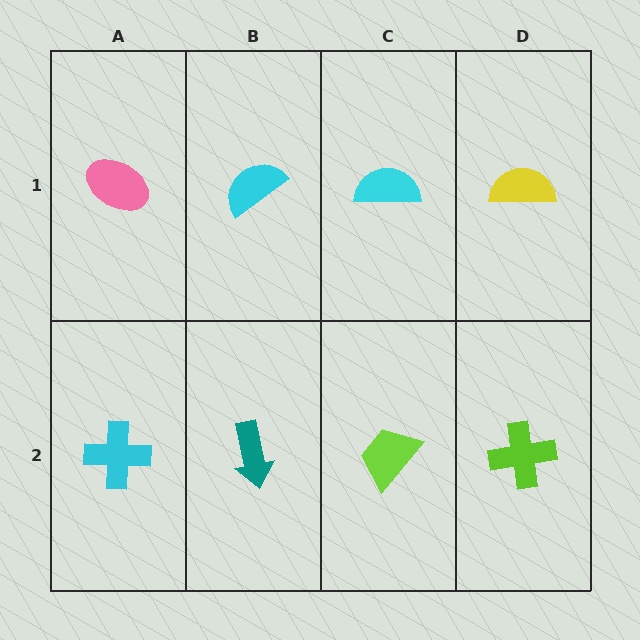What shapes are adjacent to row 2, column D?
A yellow semicircle (row 1, column D), a lime trapezoid (row 2, column C).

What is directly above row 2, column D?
A yellow semicircle.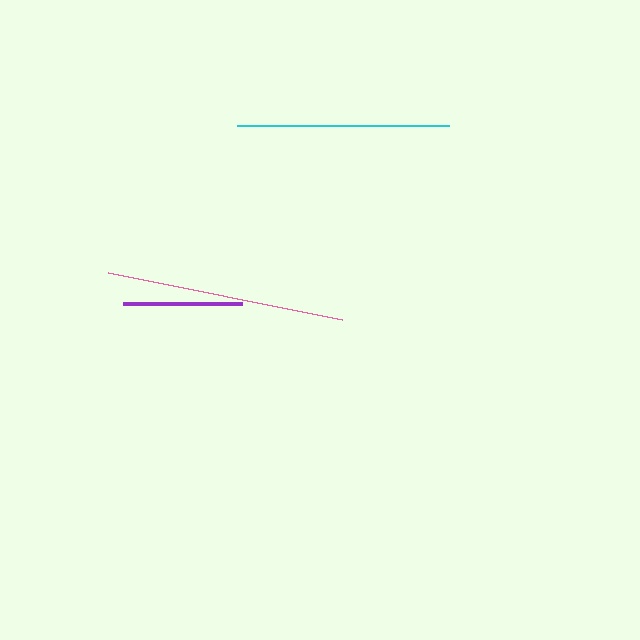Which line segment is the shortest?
The purple line is the shortest at approximately 119 pixels.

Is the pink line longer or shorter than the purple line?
The pink line is longer than the purple line.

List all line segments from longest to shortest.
From longest to shortest: pink, cyan, purple.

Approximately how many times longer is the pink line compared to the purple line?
The pink line is approximately 2.0 times the length of the purple line.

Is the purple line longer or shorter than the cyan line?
The cyan line is longer than the purple line.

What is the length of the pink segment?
The pink segment is approximately 239 pixels long.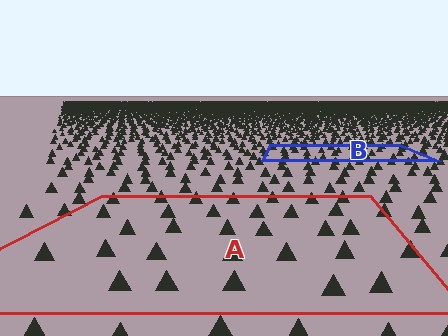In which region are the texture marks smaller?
The texture marks are smaller in region B, because it is farther away.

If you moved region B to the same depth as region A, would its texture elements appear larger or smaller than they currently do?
They would appear larger. At a closer depth, the same texture elements are projected at a bigger on-screen size.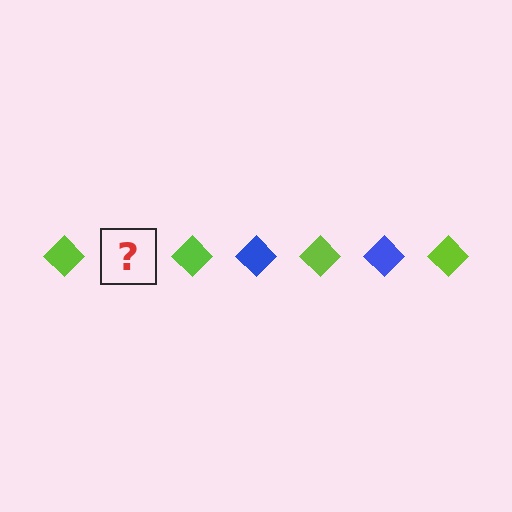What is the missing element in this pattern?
The missing element is a blue diamond.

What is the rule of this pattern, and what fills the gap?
The rule is that the pattern cycles through lime, blue diamonds. The gap should be filled with a blue diamond.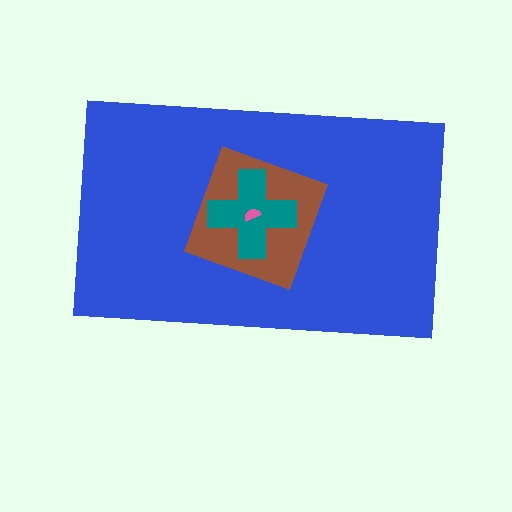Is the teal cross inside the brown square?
Yes.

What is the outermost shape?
The blue rectangle.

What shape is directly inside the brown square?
The teal cross.